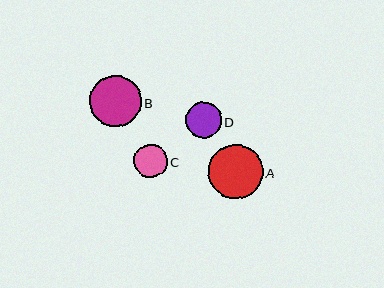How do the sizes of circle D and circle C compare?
Circle D and circle C are approximately the same size.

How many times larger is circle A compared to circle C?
Circle A is approximately 1.6 times the size of circle C.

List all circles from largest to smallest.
From largest to smallest: A, B, D, C.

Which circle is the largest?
Circle A is the largest with a size of approximately 54 pixels.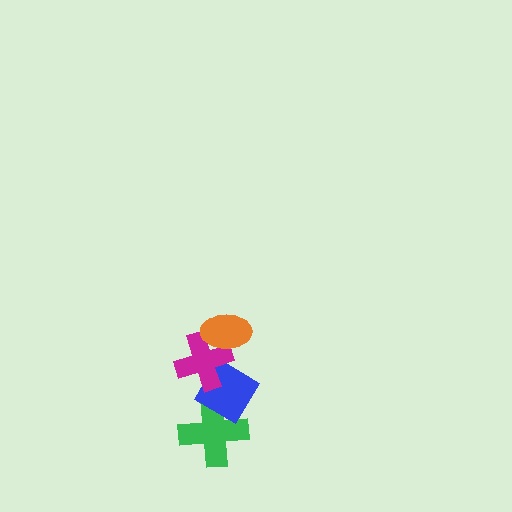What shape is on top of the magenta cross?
The orange ellipse is on top of the magenta cross.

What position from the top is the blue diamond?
The blue diamond is 3rd from the top.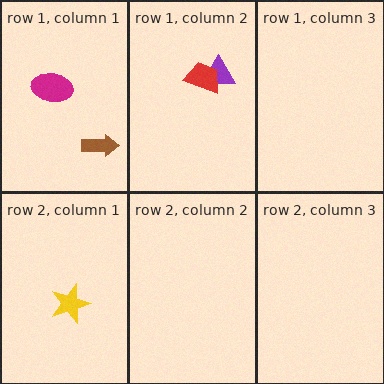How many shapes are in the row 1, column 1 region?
2.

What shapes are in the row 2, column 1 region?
The yellow star.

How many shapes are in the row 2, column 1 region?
1.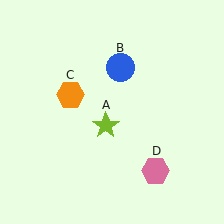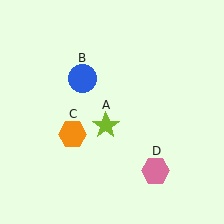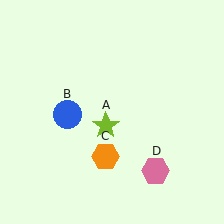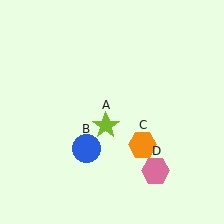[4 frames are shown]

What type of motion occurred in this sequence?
The blue circle (object B), orange hexagon (object C) rotated counterclockwise around the center of the scene.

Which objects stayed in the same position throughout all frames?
Lime star (object A) and pink hexagon (object D) remained stationary.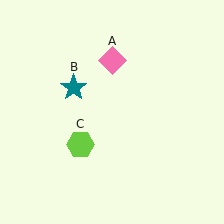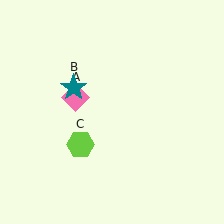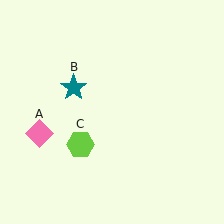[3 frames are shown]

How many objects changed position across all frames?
1 object changed position: pink diamond (object A).